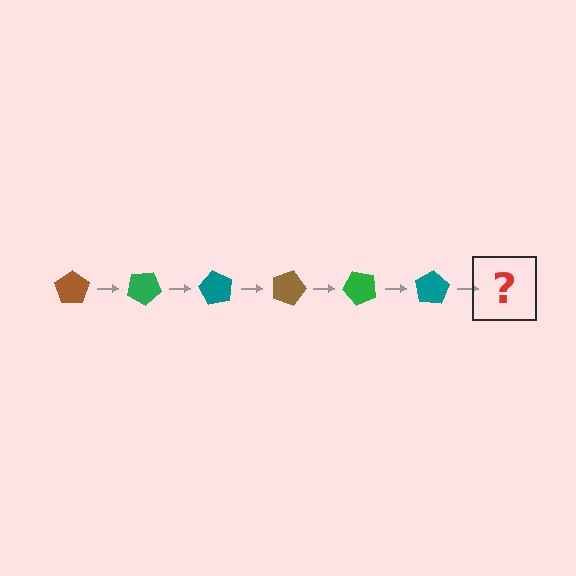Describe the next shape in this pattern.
It should be a brown pentagon, rotated 180 degrees from the start.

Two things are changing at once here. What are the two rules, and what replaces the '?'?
The two rules are that it rotates 30 degrees each step and the color cycles through brown, green, and teal. The '?' should be a brown pentagon, rotated 180 degrees from the start.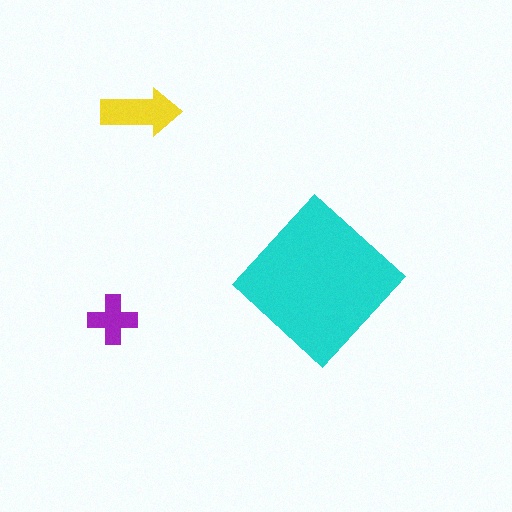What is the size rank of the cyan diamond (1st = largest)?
1st.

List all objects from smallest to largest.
The purple cross, the yellow arrow, the cyan diamond.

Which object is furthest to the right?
The cyan diamond is rightmost.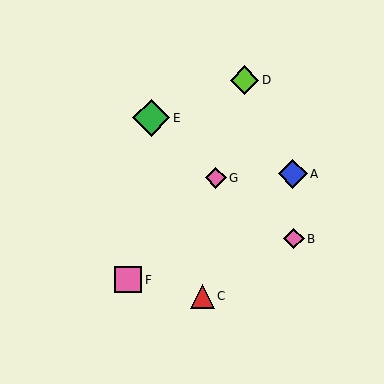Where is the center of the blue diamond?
The center of the blue diamond is at (293, 174).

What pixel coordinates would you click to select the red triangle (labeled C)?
Click at (202, 296) to select the red triangle C.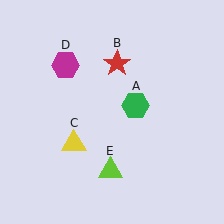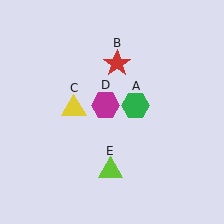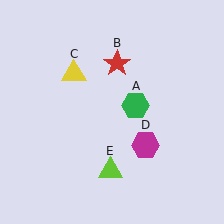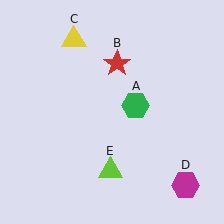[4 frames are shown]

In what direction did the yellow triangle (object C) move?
The yellow triangle (object C) moved up.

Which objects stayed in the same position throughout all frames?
Green hexagon (object A) and red star (object B) and lime triangle (object E) remained stationary.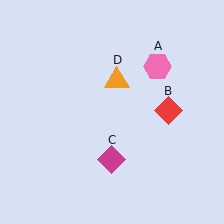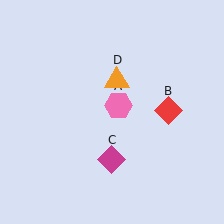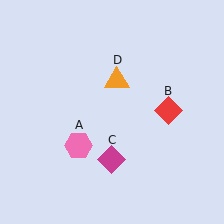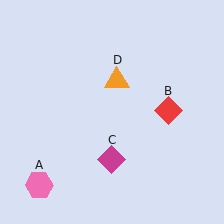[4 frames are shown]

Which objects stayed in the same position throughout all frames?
Red diamond (object B) and magenta diamond (object C) and orange triangle (object D) remained stationary.